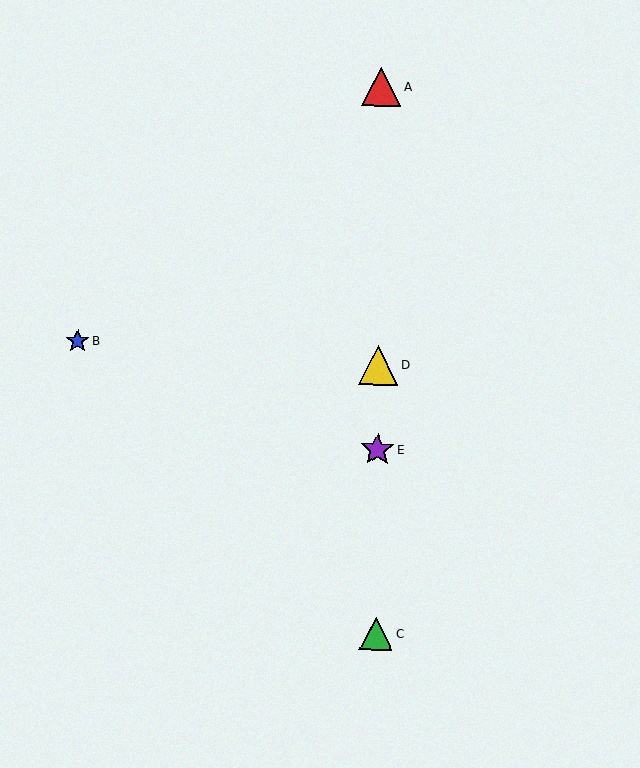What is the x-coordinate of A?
Object A is at x≈381.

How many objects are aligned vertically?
4 objects (A, C, D, E) are aligned vertically.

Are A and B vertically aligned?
No, A is at x≈381 and B is at x≈78.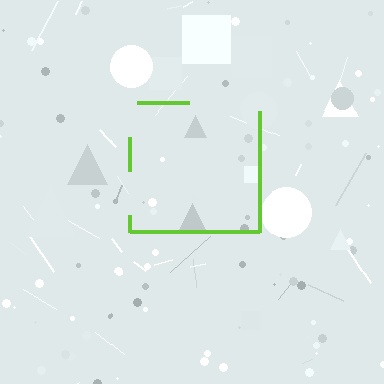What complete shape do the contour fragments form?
The contour fragments form a square.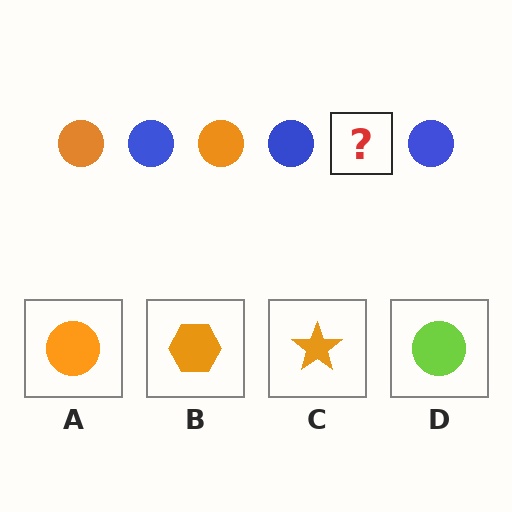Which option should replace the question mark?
Option A.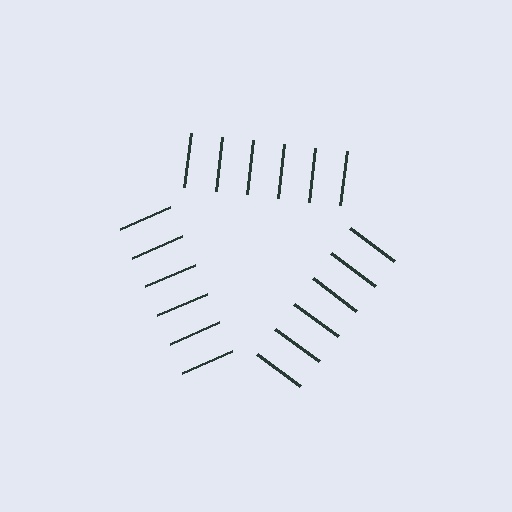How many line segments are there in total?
18 — 6 along each of the 3 edges.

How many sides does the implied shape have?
3 sides — the line-ends trace a triangle.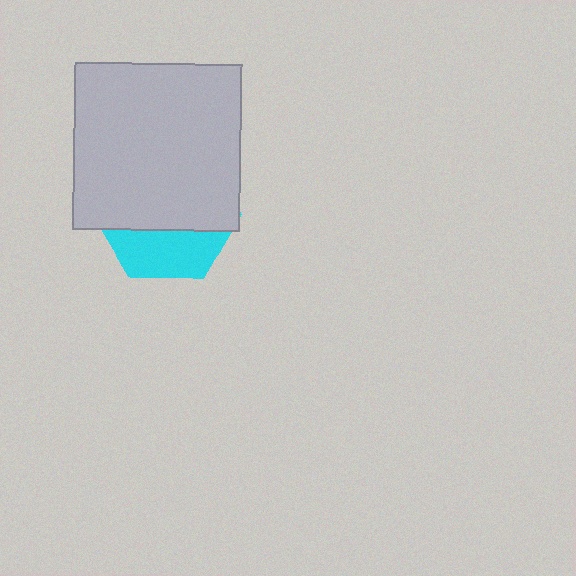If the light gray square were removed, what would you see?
You would see the complete cyan hexagon.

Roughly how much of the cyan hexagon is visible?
A small part of it is visible (roughly 32%).